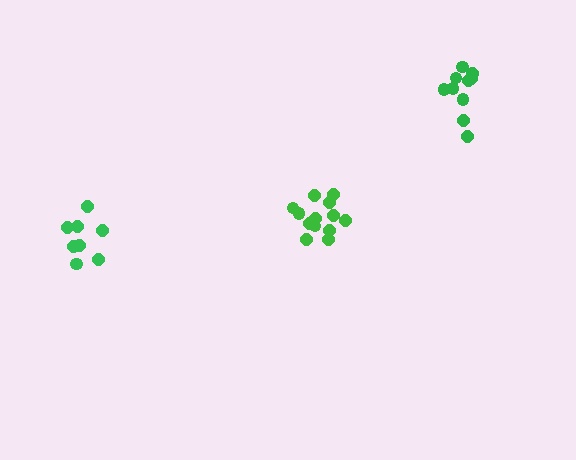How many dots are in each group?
Group 1: 13 dots, Group 2: 10 dots, Group 3: 8 dots (31 total).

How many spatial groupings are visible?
There are 3 spatial groupings.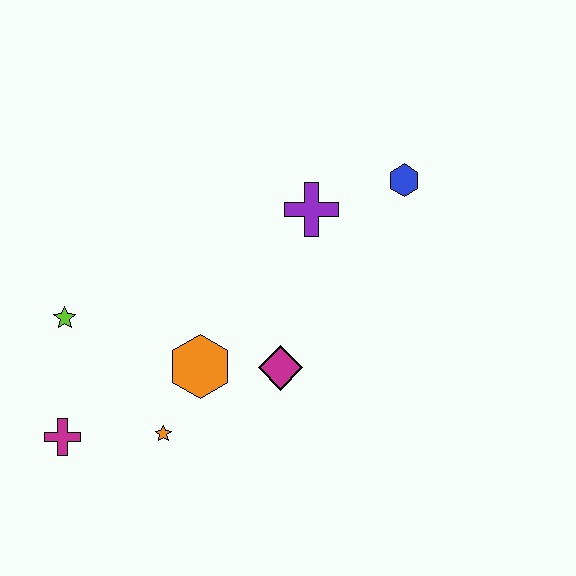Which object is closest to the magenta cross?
The orange star is closest to the magenta cross.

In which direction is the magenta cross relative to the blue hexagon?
The magenta cross is to the left of the blue hexagon.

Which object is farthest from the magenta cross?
The blue hexagon is farthest from the magenta cross.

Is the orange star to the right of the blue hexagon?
No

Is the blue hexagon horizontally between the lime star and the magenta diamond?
No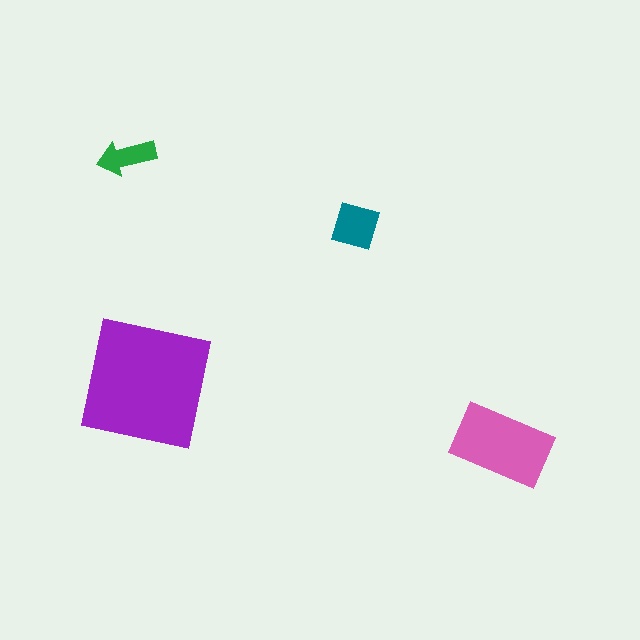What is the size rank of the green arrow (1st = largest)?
4th.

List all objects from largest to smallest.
The purple square, the pink rectangle, the teal diamond, the green arrow.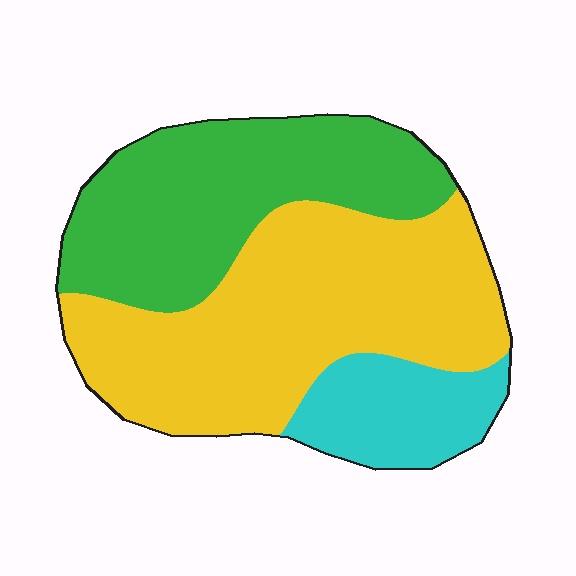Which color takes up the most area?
Yellow, at roughly 50%.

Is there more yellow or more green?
Yellow.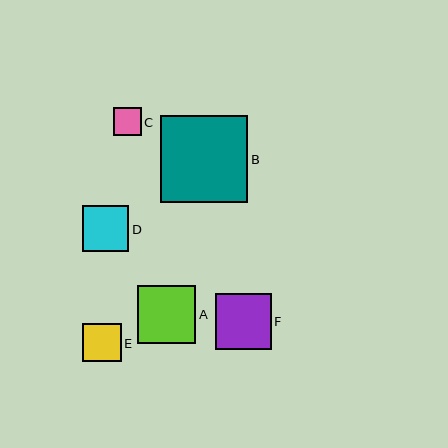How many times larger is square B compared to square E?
Square B is approximately 2.3 times the size of square E.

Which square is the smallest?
Square C is the smallest with a size of approximately 28 pixels.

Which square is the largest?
Square B is the largest with a size of approximately 87 pixels.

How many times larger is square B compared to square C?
Square B is approximately 3.1 times the size of square C.